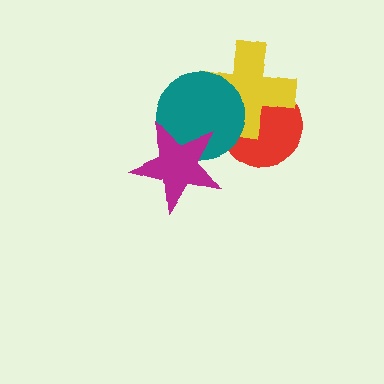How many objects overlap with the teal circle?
3 objects overlap with the teal circle.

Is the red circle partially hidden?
Yes, it is partially covered by another shape.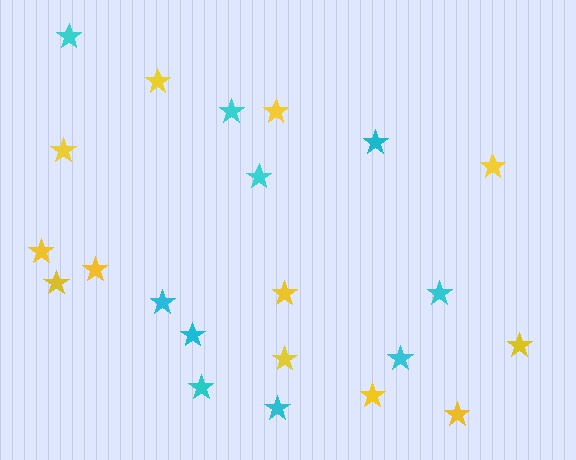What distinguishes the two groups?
There are 2 groups: one group of yellow stars (12) and one group of cyan stars (10).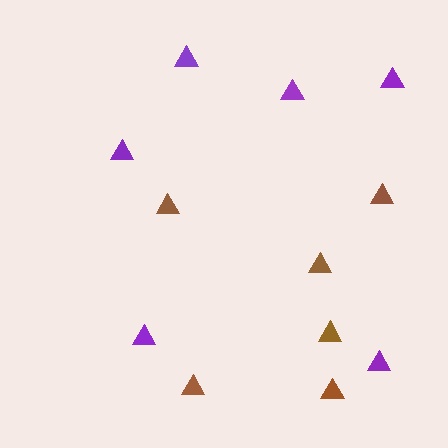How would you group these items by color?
There are 2 groups: one group of brown triangles (6) and one group of purple triangles (6).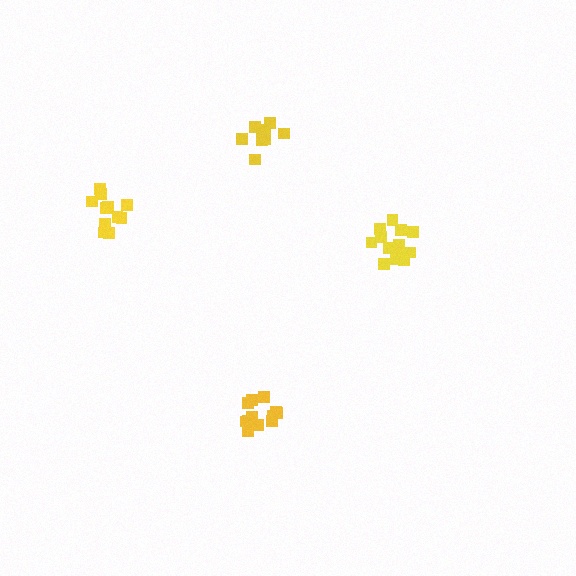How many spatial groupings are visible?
There are 4 spatial groupings.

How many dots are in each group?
Group 1: 9 dots, Group 2: 12 dots, Group 3: 11 dots, Group 4: 14 dots (46 total).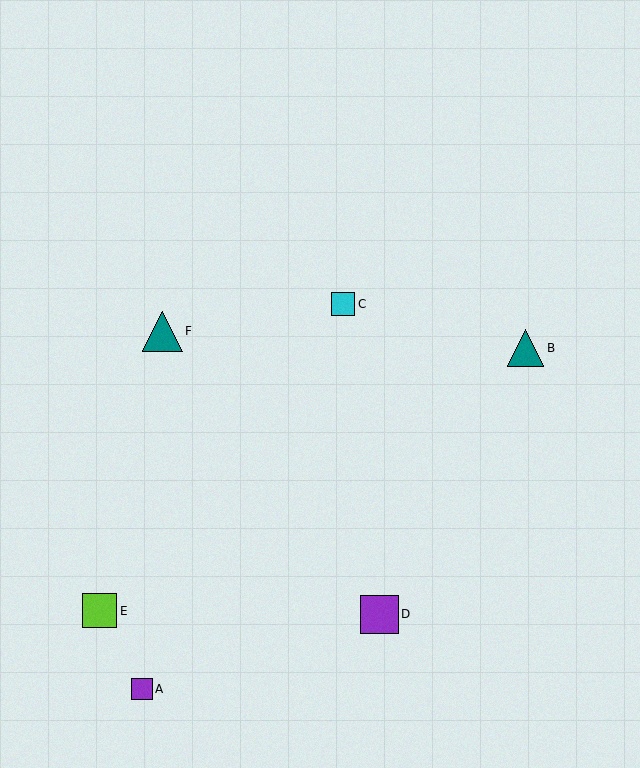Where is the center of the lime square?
The center of the lime square is at (100, 611).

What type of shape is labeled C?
Shape C is a cyan square.